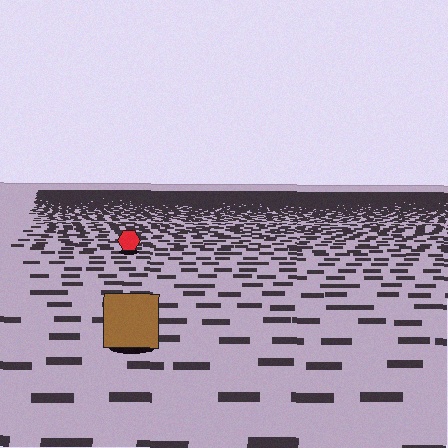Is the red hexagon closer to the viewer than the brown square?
No. The brown square is closer — you can tell from the texture gradient: the ground texture is coarser near it.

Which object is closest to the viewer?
The brown square is closest. The texture marks near it are larger and more spread out.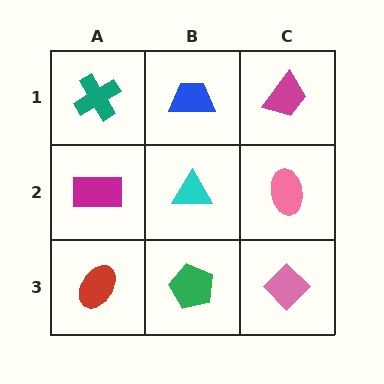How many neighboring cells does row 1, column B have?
3.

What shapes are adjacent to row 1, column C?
A pink ellipse (row 2, column C), a blue trapezoid (row 1, column B).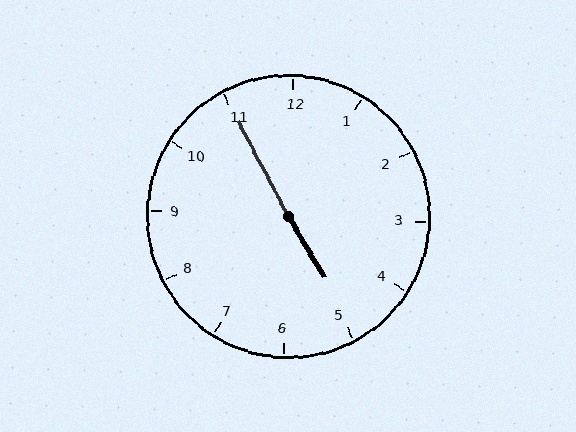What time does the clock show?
4:55.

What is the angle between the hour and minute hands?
Approximately 178 degrees.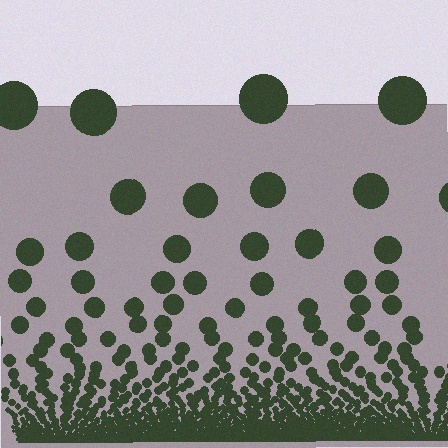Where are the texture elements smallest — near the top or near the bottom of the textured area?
Near the bottom.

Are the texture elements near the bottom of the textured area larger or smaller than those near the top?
Smaller. The gradient is inverted — elements near the bottom are smaller and denser.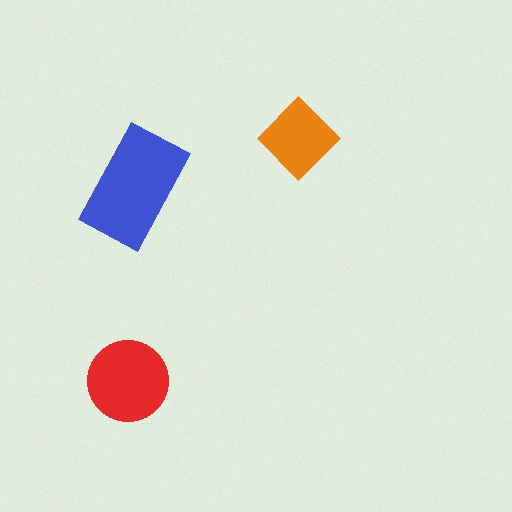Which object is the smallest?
The orange diamond.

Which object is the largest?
The blue rectangle.